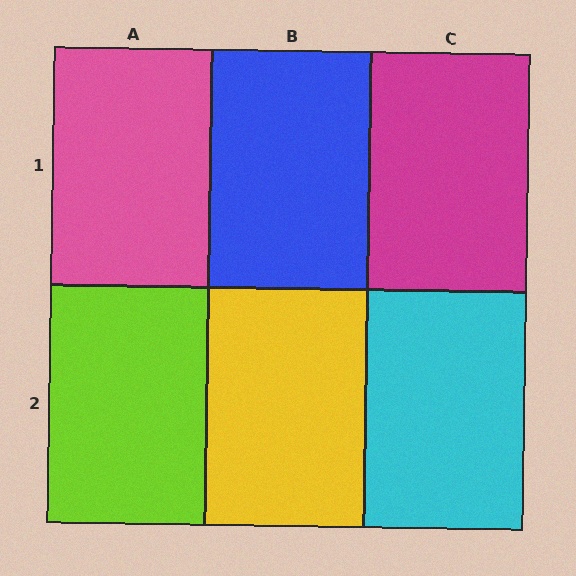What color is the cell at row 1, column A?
Pink.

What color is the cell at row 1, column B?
Blue.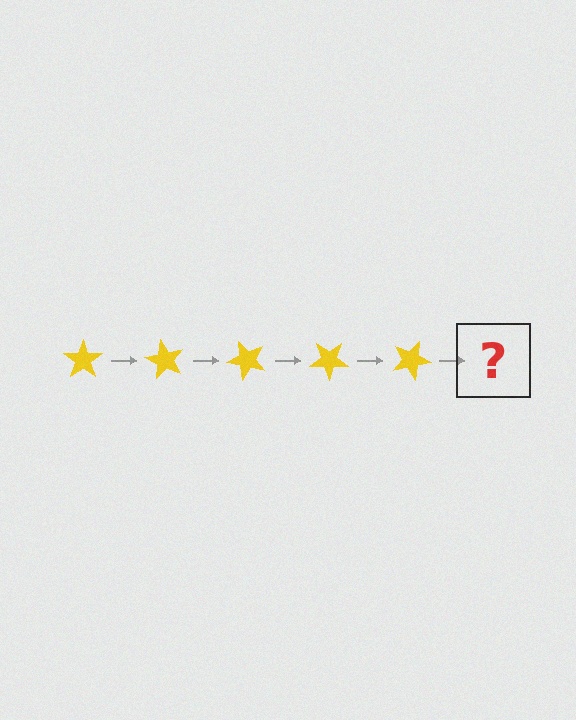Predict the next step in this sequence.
The next step is a yellow star rotated 300 degrees.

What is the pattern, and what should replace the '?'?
The pattern is that the star rotates 60 degrees each step. The '?' should be a yellow star rotated 300 degrees.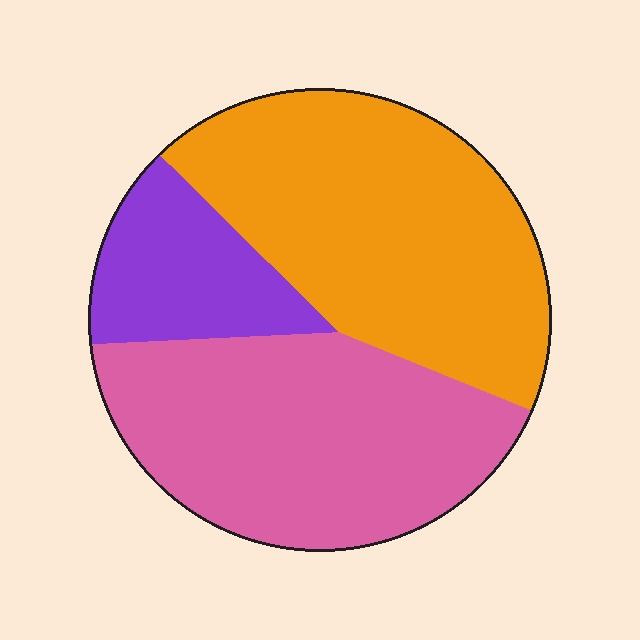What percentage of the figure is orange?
Orange takes up about two fifths (2/5) of the figure.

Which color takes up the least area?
Purple, at roughly 15%.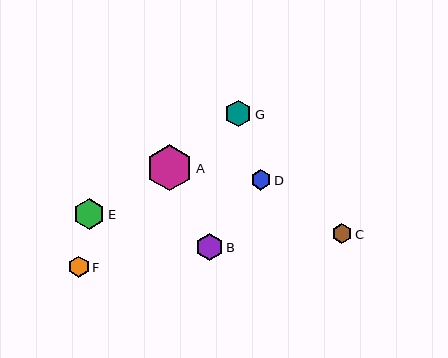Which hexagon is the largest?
Hexagon A is the largest with a size of approximately 46 pixels.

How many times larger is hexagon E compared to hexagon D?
Hexagon E is approximately 1.5 times the size of hexagon D.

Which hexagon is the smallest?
Hexagon C is the smallest with a size of approximately 20 pixels.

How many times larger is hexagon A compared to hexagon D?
Hexagon A is approximately 2.2 times the size of hexagon D.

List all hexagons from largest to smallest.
From largest to smallest: A, E, B, G, F, D, C.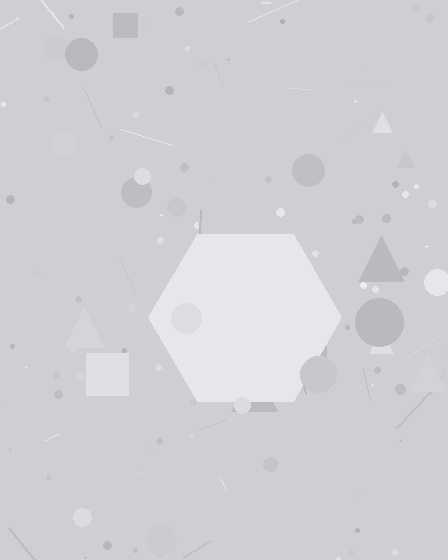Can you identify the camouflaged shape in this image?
The camouflaged shape is a hexagon.